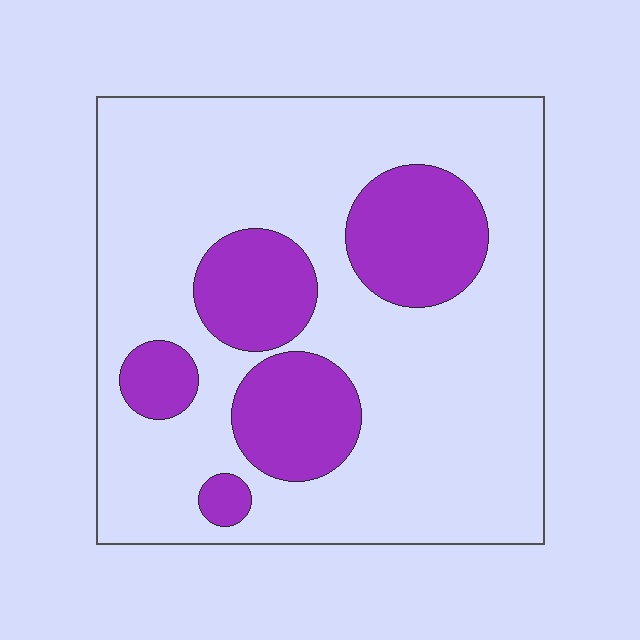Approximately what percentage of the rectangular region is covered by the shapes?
Approximately 25%.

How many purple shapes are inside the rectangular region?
5.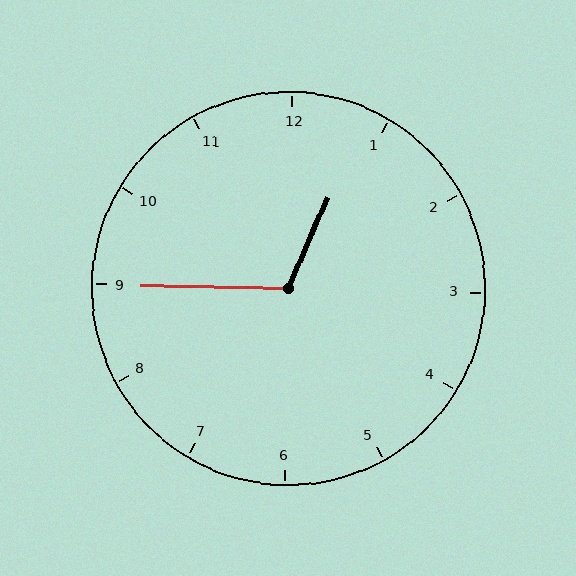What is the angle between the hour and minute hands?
Approximately 112 degrees.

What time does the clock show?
12:45.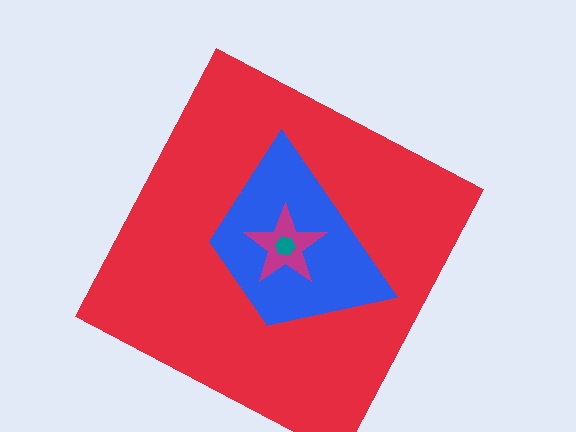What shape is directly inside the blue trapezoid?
The magenta star.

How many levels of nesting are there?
4.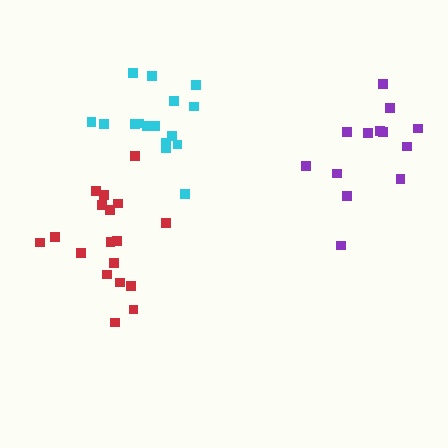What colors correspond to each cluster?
The clusters are colored: red, purple, cyan.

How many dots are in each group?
Group 1: 18 dots, Group 2: 13 dots, Group 3: 17 dots (48 total).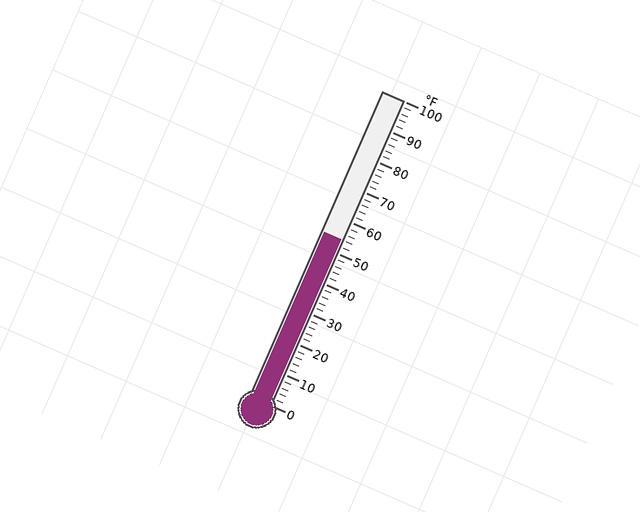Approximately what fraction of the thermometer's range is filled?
The thermometer is filled to approximately 55% of its range.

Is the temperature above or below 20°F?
The temperature is above 20°F.